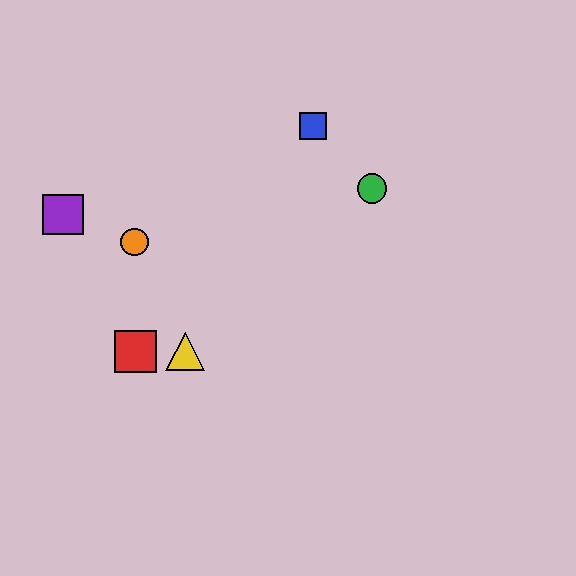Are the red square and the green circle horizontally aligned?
No, the red square is at y≈351 and the green circle is at y≈189.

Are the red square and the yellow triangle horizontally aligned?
Yes, both are at y≈351.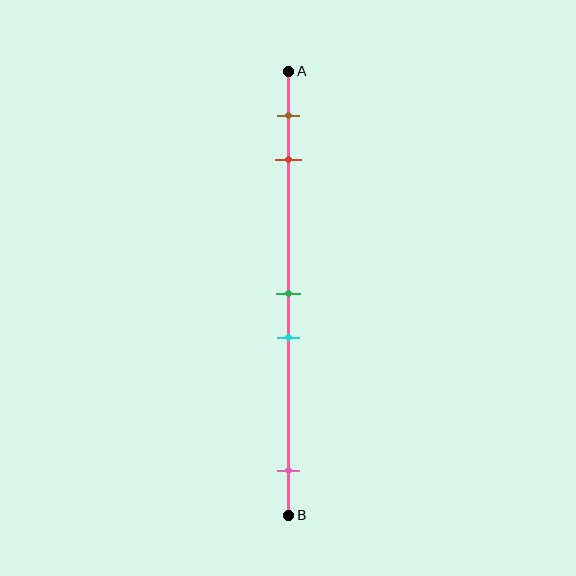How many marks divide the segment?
There are 5 marks dividing the segment.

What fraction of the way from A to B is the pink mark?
The pink mark is approximately 90% (0.9) of the way from A to B.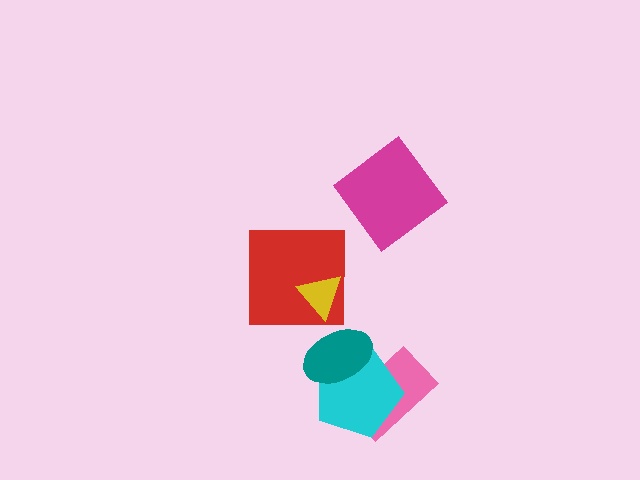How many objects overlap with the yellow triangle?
1 object overlaps with the yellow triangle.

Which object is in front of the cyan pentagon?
The teal ellipse is in front of the cyan pentagon.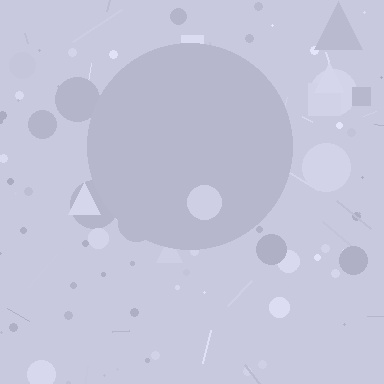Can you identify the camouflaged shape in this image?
The camouflaged shape is a circle.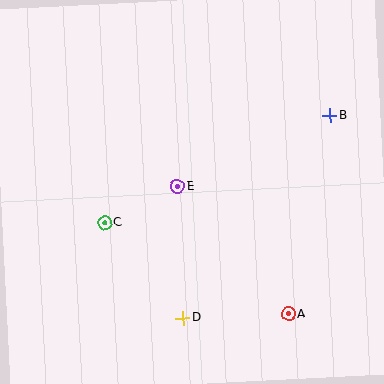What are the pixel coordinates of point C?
Point C is at (105, 223).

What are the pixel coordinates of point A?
Point A is at (289, 314).